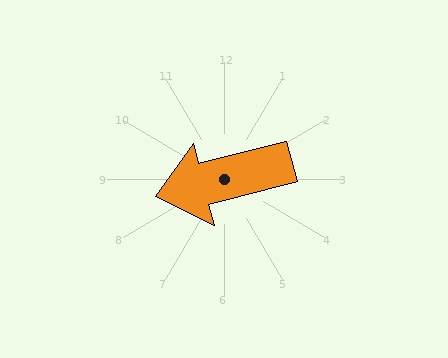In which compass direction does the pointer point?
West.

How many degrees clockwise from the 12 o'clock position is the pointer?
Approximately 256 degrees.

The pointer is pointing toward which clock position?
Roughly 9 o'clock.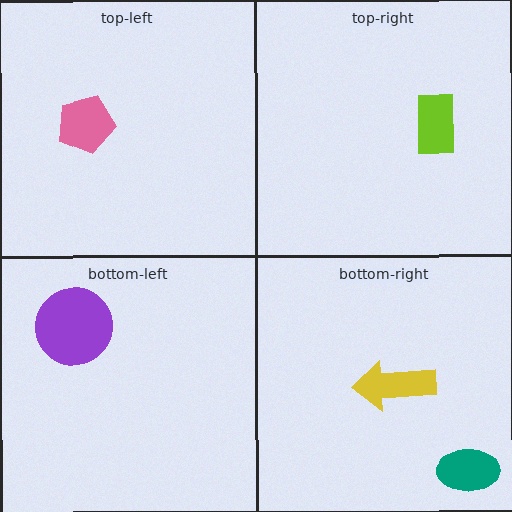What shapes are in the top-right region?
The lime rectangle.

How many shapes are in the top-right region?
1.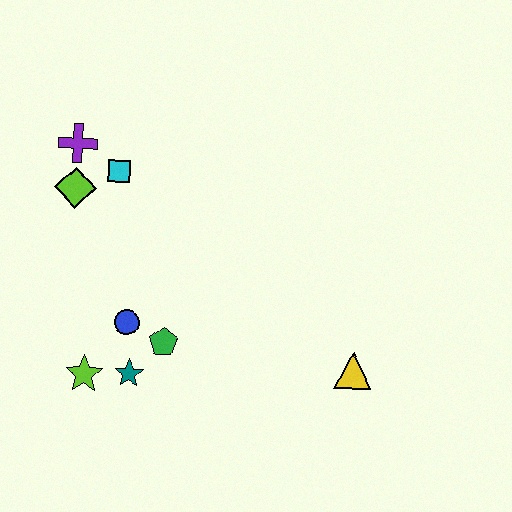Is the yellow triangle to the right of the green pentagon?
Yes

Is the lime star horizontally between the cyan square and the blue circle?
No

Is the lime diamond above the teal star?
Yes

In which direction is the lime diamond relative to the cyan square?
The lime diamond is to the left of the cyan square.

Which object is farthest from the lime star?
The yellow triangle is farthest from the lime star.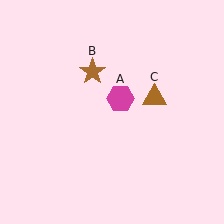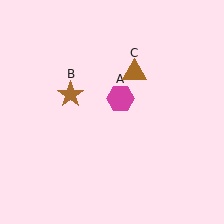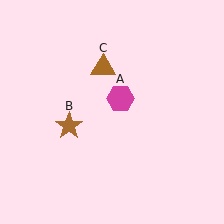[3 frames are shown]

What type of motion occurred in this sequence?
The brown star (object B), brown triangle (object C) rotated counterclockwise around the center of the scene.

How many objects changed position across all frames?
2 objects changed position: brown star (object B), brown triangle (object C).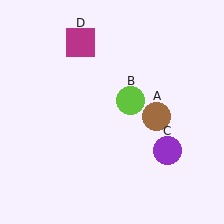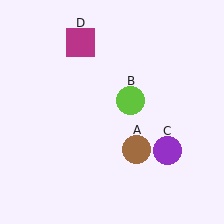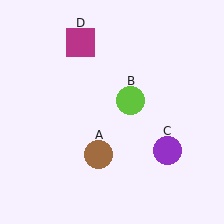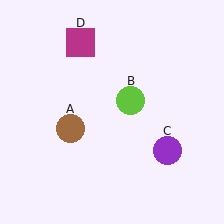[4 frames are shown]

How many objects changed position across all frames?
1 object changed position: brown circle (object A).